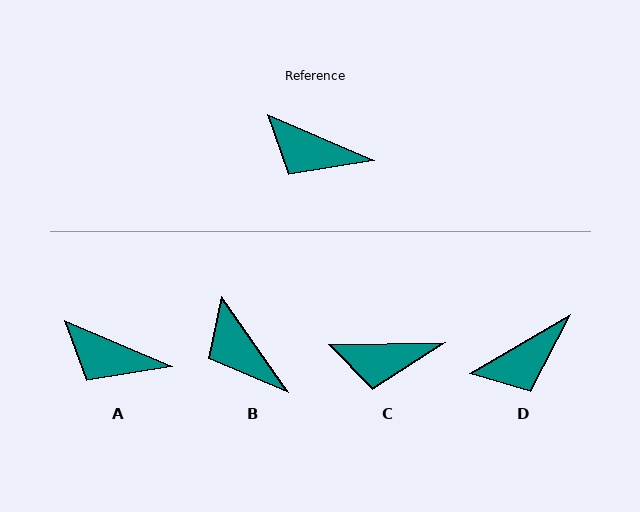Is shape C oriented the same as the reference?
No, it is off by about 24 degrees.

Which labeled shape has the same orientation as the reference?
A.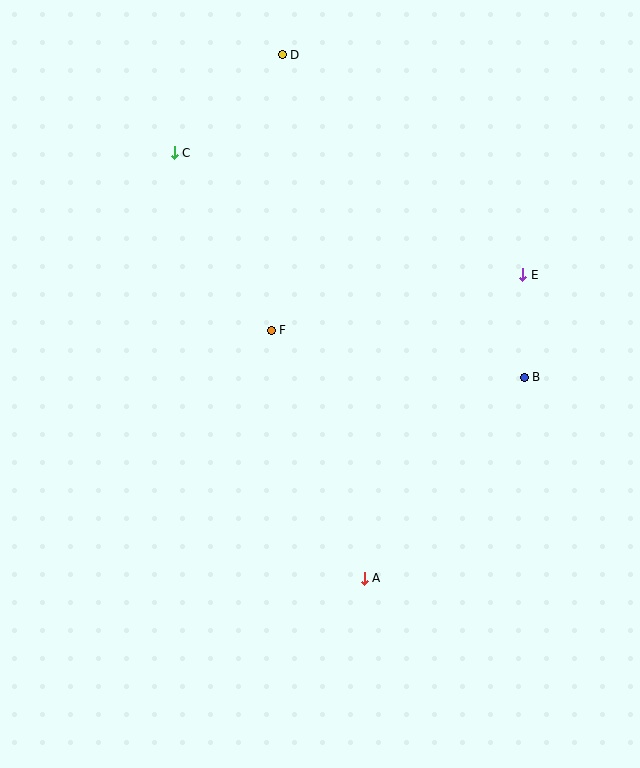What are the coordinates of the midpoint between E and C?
The midpoint between E and C is at (348, 214).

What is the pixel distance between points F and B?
The distance between F and B is 257 pixels.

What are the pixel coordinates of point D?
Point D is at (282, 55).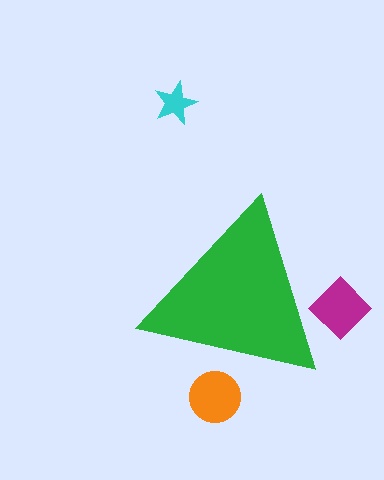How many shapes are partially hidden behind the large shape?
2 shapes are partially hidden.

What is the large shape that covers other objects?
A green triangle.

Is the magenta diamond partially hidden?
Yes, the magenta diamond is partially hidden behind the green triangle.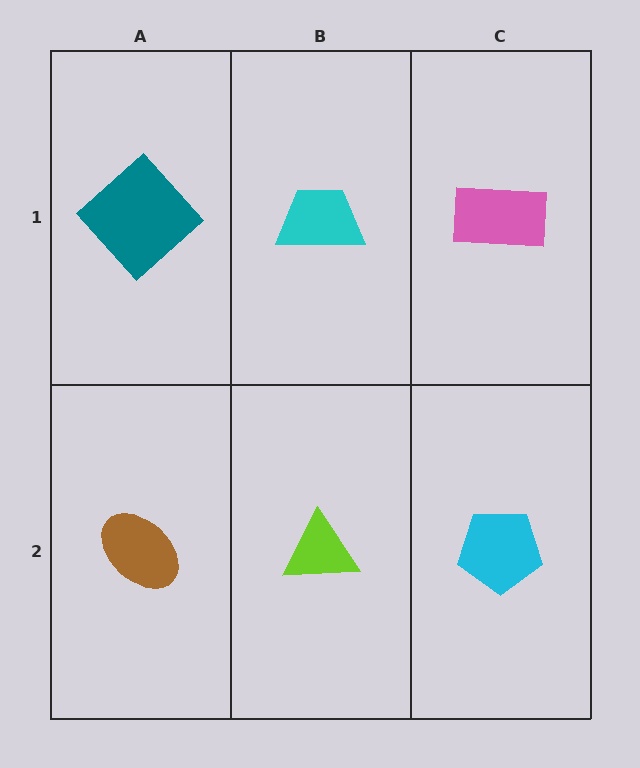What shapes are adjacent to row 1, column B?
A lime triangle (row 2, column B), a teal diamond (row 1, column A), a pink rectangle (row 1, column C).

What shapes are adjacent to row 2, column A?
A teal diamond (row 1, column A), a lime triangle (row 2, column B).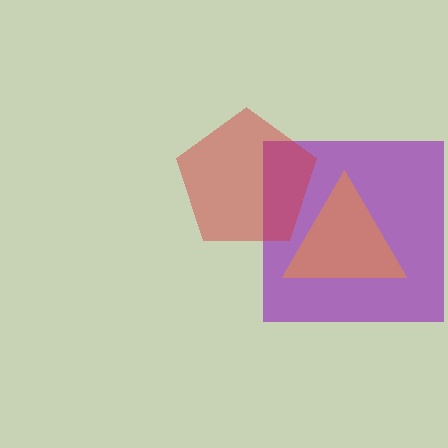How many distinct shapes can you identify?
There are 3 distinct shapes: a purple square, an orange triangle, a red pentagon.